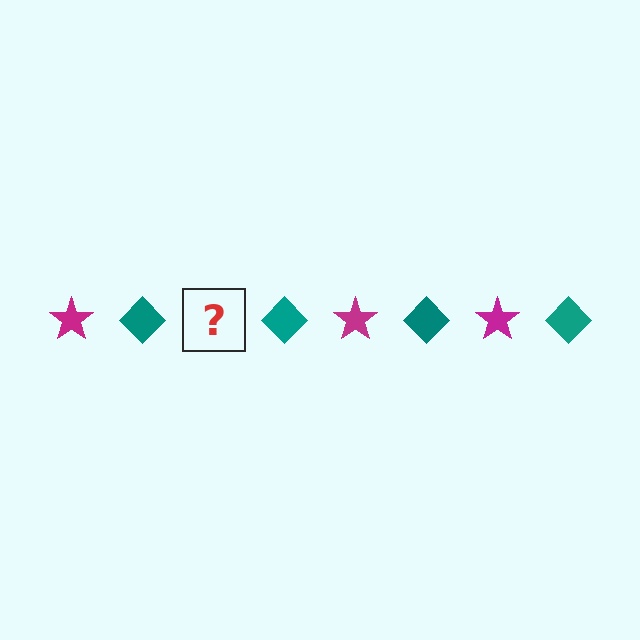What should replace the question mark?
The question mark should be replaced with a magenta star.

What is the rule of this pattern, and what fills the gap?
The rule is that the pattern alternates between magenta star and teal diamond. The gap should be filled with a magenta star.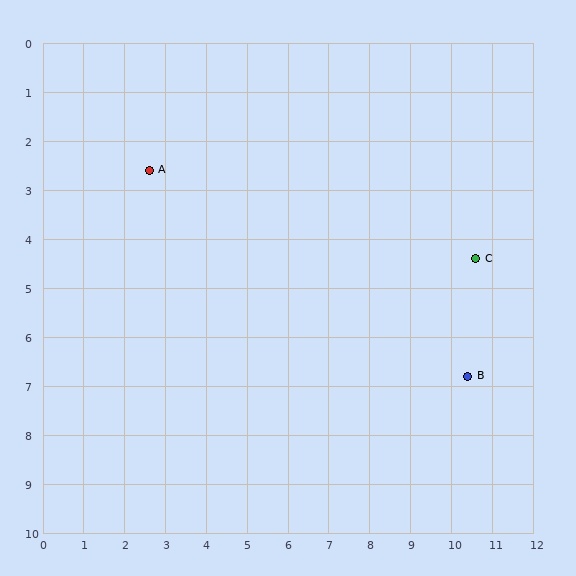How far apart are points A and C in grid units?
Points A and C are about 8.2 grid units apart.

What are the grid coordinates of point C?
Point C is at approximately (10.6, 4.4).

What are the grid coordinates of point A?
Point A is at approximately (2.6, 2.6).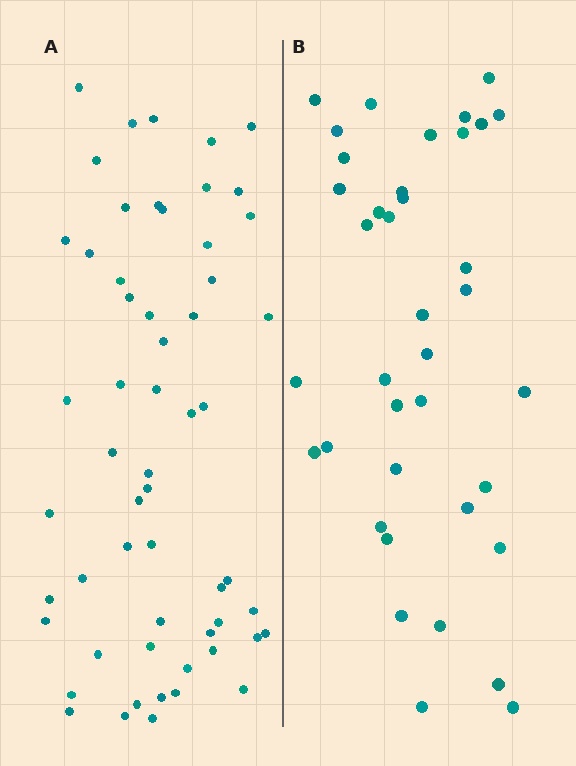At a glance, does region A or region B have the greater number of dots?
Region A (the left region) has more dots.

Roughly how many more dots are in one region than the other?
Region A has approximately 20 more dots than region B.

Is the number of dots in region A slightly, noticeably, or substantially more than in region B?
Region A has substantially more. The ratio is roughly 1.5 to 1.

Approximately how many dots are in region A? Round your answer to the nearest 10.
About 60 dots. (The exact count is 57, which rounds to 60.)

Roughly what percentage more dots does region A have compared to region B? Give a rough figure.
About 50% more.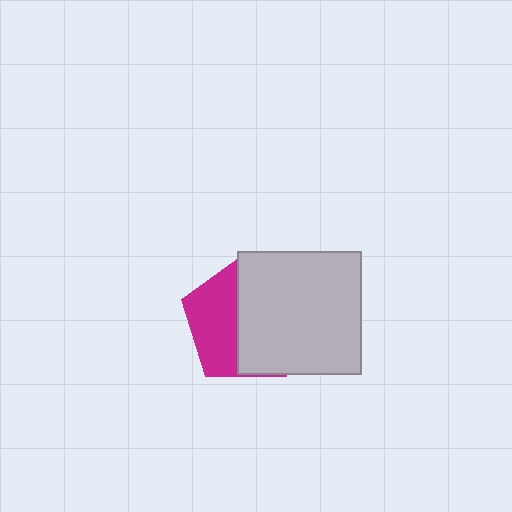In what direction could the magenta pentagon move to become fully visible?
The magenta pentagon could move left. That would shift it out from behind the light gray square entirely.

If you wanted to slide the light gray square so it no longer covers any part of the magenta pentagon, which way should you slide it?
Slide it right — that is the most direct way to separate the two shapes.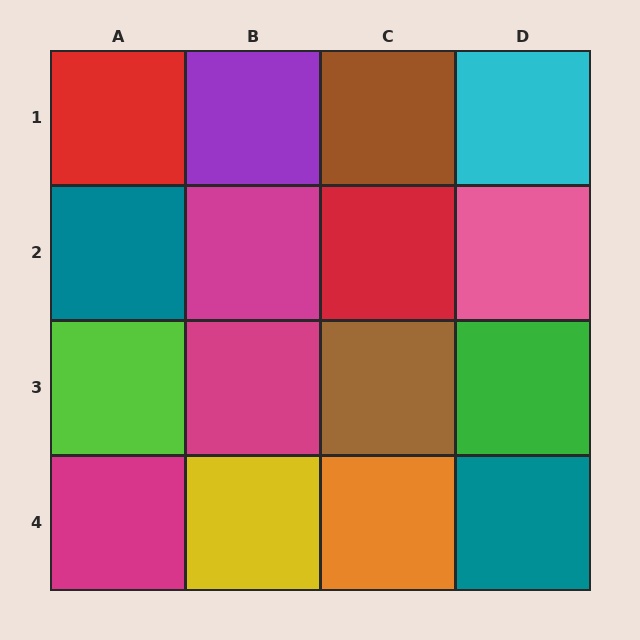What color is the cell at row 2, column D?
Pink.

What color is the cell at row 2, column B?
Magenta.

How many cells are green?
1 cell is green.